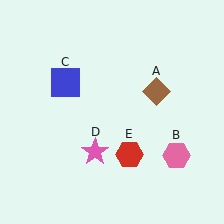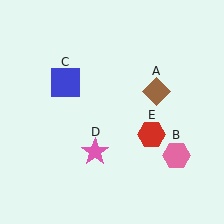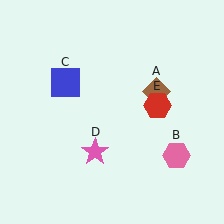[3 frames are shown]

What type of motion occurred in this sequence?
The red hexagon (object E) rotated counterclockwise around the center of the scene.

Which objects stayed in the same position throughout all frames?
Brown diamond (object A) and pink hexagon (object B) and blue square (object C) and pink star (object D) remained stationary.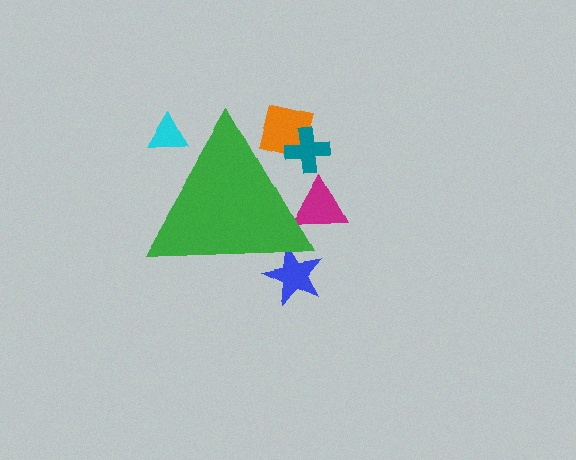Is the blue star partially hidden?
Yes, the blue star is partially hidden behind the green triangle.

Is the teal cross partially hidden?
Yes, the teal cross is partially hidden behind the green triangle.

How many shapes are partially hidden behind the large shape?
5 shapes are partially hidden.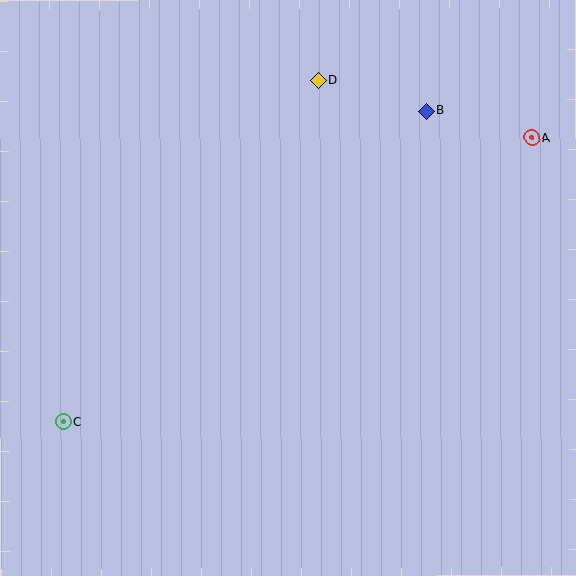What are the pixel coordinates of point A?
Point A is at (532, 138).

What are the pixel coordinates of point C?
Point C is at (64, 421).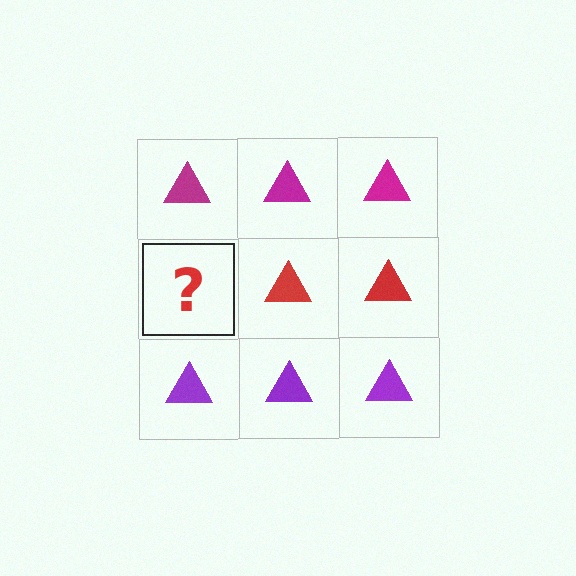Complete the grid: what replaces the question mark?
The question mark should be replaced with a red triangle.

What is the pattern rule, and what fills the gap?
The rule is that each row has a consistent color. The gap should be filled with a red triangle.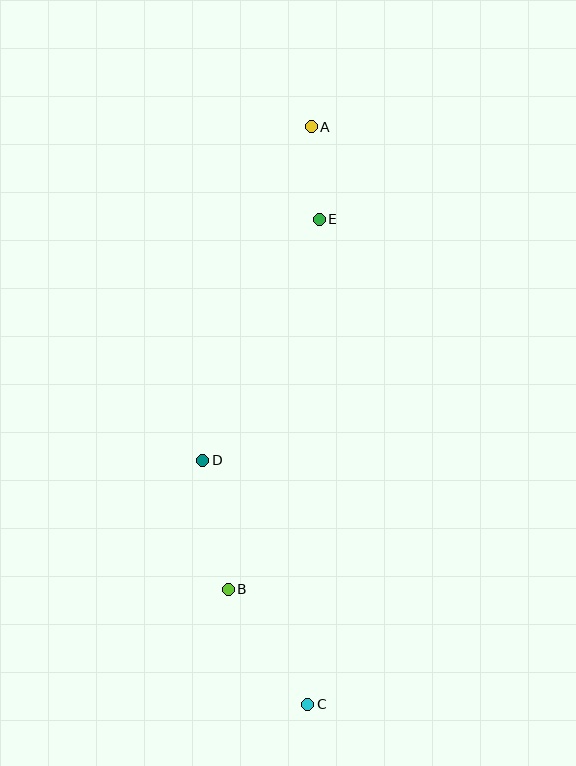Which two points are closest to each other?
Points A and E are closest to each other.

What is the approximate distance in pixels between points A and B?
The distance between A and B is approximately 470 pixels.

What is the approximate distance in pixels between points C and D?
The distance between C and D is approximately 266 pixels.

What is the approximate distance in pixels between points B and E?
The distance between B and E is approximately 381 pixels.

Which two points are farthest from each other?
Points A and C are farthest from each other.